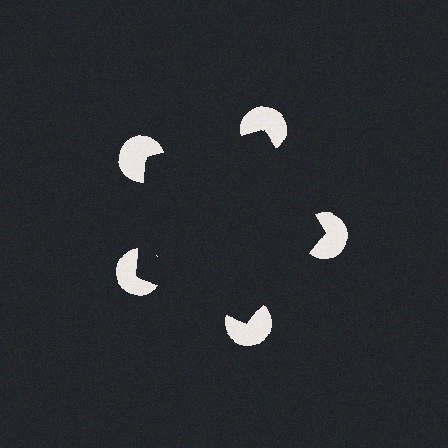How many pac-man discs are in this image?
There are 5 — one at each vertex of the illusory pentagon.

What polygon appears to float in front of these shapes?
An illusory pentagon — its edges are inferred from the aligned wedge cuts in the pac-man discs, not physically drawn.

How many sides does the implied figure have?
5 sides.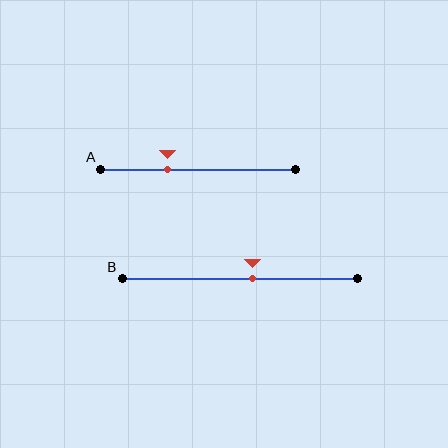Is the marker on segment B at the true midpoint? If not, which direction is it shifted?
No, the marker on segment B is shifted to the right by about 5% of the segment length.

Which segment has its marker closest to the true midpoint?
Segment B has its marker closest to the true midpoint.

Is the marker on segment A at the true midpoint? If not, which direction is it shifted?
No, the marker on segment A is shifted to the left by about 16% of the segment length.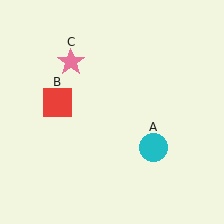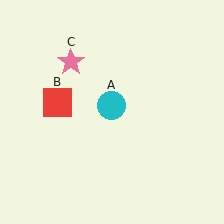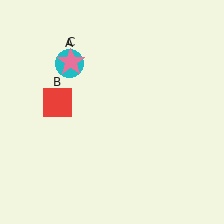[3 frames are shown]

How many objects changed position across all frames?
1 object changed position: cyan circle (object A).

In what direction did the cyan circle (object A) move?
The cyan circle (object A) moved up and to the left.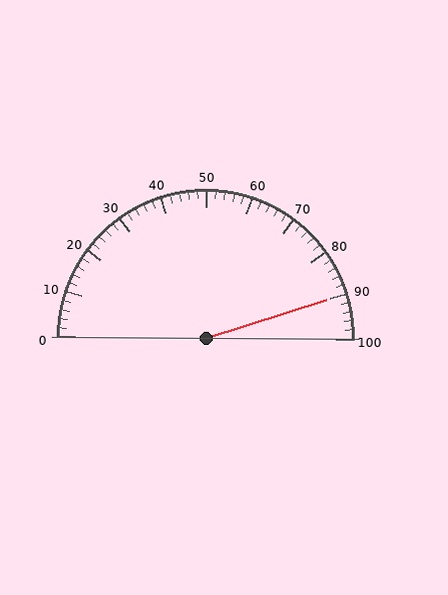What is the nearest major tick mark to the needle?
The nearest major tick mark is 90.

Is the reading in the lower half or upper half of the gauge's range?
The reading is in the upper half of the range (0 to 100).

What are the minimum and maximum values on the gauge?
The gauge ranges from 0 to 100.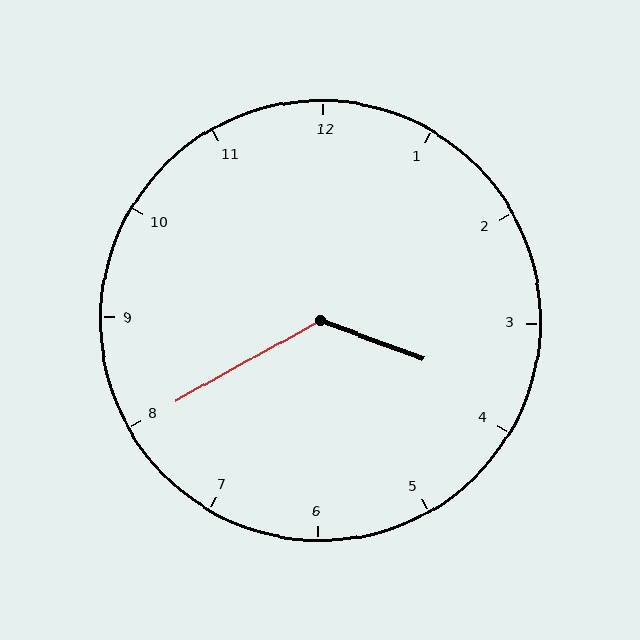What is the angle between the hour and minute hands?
Approximately 130 degrees.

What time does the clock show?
3:40.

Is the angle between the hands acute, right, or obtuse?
It is obtuse.